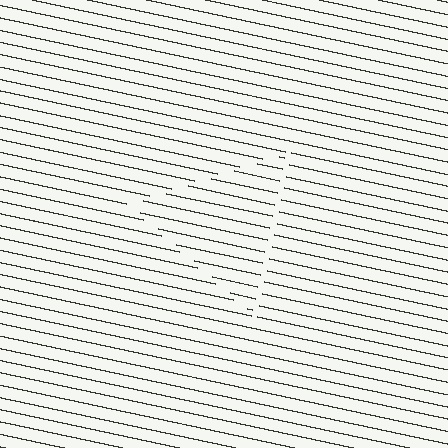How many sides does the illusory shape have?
3 sides — the line-ends trace a triangle.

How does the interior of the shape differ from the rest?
The interior of the shape contains the same grating, shifted by half a period — the contour is defined by the phase discontinuity where line-ends from the inner and outer gratings abut.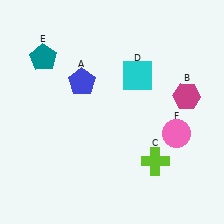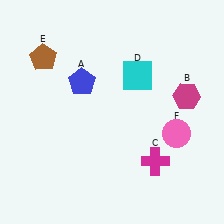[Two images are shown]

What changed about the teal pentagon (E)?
In Image 1, E is teal. In Image 2, it changed to brown.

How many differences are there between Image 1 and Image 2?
There are 2 differences between the two images.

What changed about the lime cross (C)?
In Image 1, C is lime. In Image 2, it changed to magenta.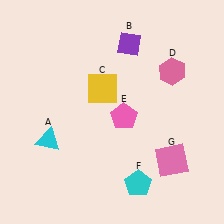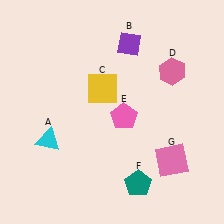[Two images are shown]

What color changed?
The pentagon (F) changed from cyan in Image 1 to teal in Image 2.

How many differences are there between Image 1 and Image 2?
There is 1 difference between the two images.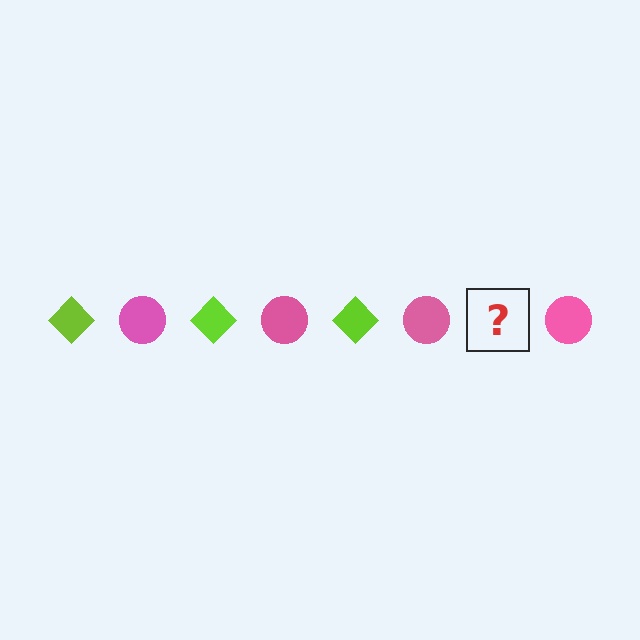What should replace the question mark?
The question mark should be replaced with a lime diamond.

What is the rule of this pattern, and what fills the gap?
The rule is that the pattern alternates between lime diamond and pink circle. The gap should be filled with a lime diamond.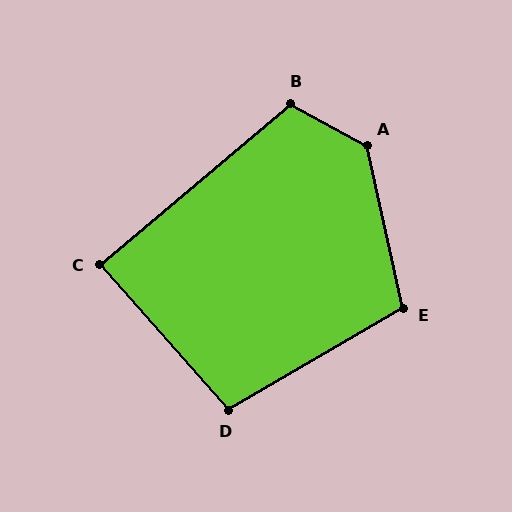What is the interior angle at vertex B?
Approximately 111 degrees (obtuse).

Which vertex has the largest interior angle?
A, at approximately 132 degrees.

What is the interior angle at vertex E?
Approximately 108 degrees (obtuse).